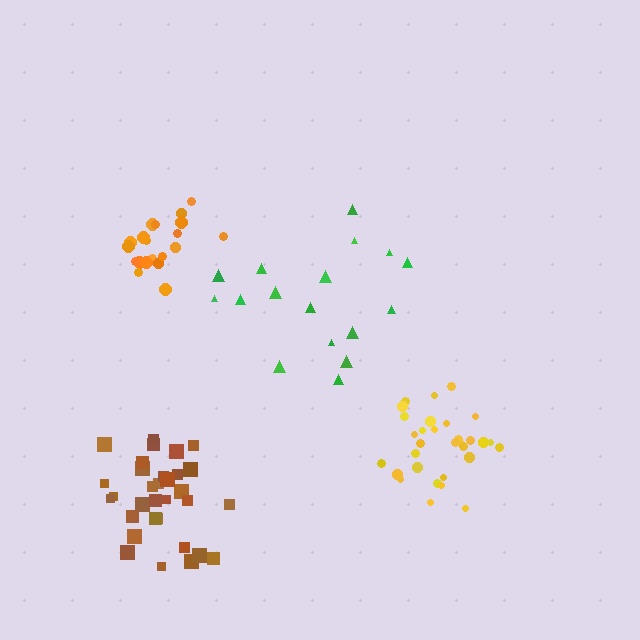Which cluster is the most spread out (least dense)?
Green.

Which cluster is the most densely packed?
Yellow.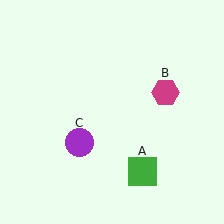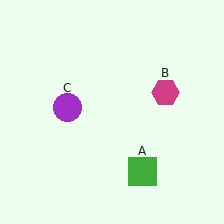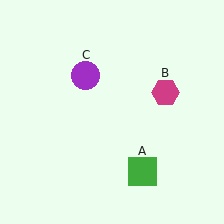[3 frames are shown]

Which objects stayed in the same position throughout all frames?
Green square (object A) and magenta hexagon (object B) remained stationary.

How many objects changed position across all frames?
1 object changed position: purple circle (object C).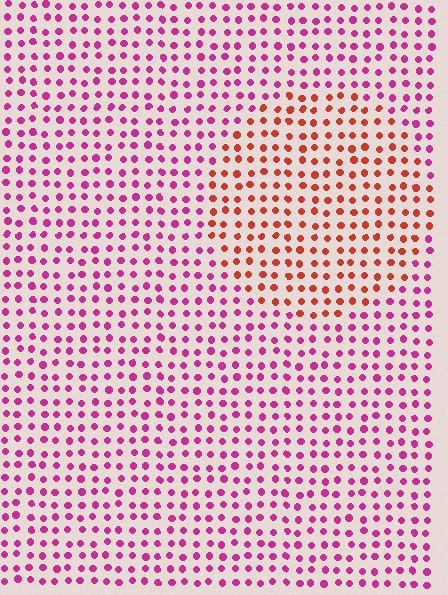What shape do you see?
I see a circle.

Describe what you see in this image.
The image is filled with small magenta elements in a uniform arrangement. A circle-shaped region is visible where the elements are tinted to a slightly different hue, forming a subtle color boundary.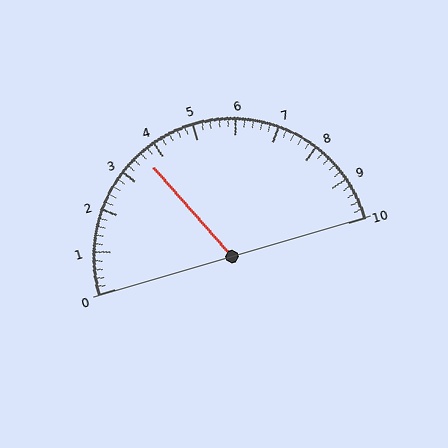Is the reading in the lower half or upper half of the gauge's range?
The reading is in the lower half of the range (0 to 10).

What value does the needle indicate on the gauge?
The needle indicates approximately 3.6.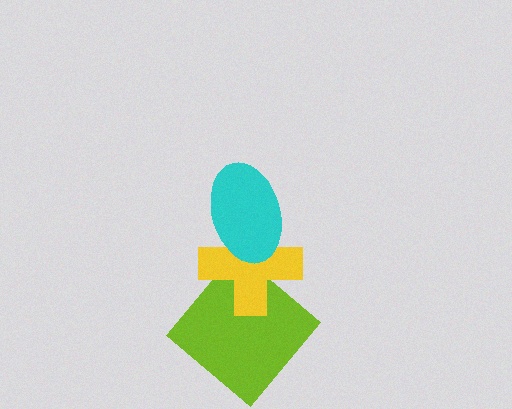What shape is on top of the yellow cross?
The cyan ellipse is on top of the yellow cross.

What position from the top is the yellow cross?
The yellow cross is 2nd from the top.